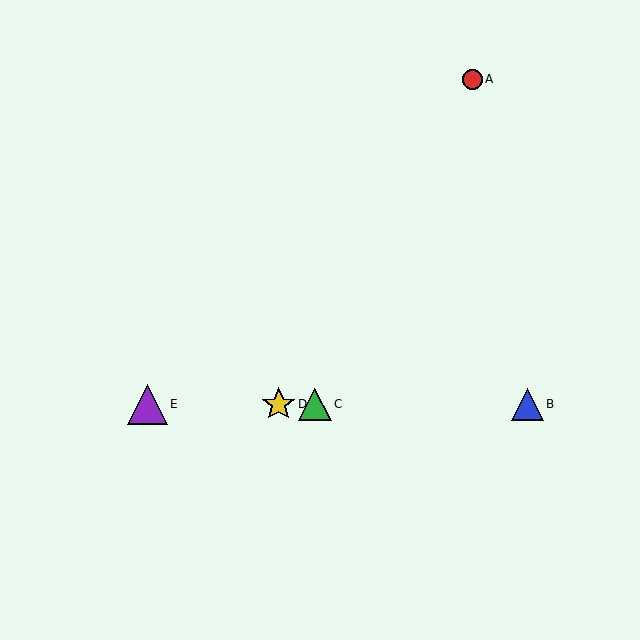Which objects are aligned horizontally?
Objects B, C, D, E are aligned horizontally.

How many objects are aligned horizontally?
4 objects (B, C, D, E) are aligned horizontally.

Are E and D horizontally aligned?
Yes, both are at y≈404.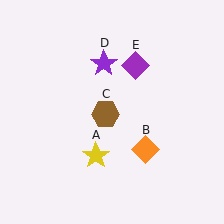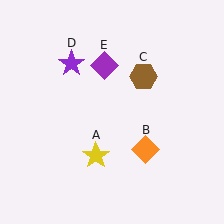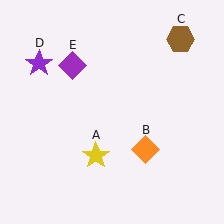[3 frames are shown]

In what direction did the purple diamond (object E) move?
The purple diamond (object E) moved left.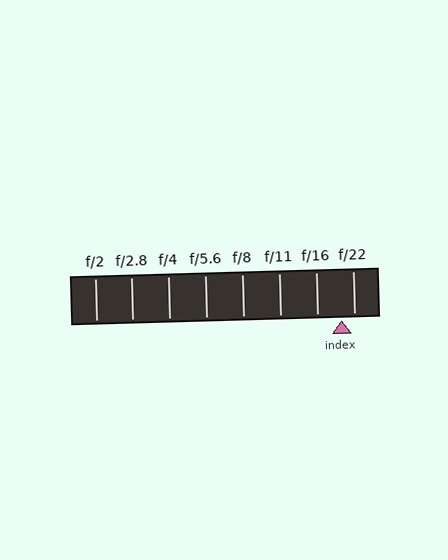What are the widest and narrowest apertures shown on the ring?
The widest aperture shown is f/2 and the narrowest is f/22.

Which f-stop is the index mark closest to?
The index mark is closest to f/22.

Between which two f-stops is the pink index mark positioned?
The index mark is between f/16 and f/22.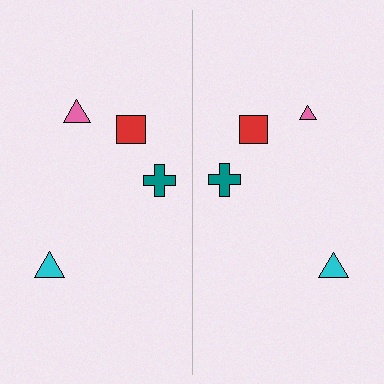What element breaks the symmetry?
The pink triangle on the right side has a different size than its mirror counterpart.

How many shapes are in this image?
There are 8 shapes in this image.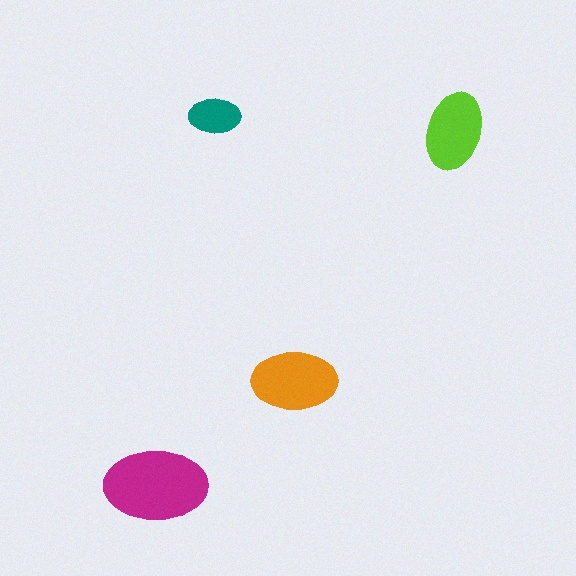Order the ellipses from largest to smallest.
the magenta one, the orange one, the lime one, the teal one.